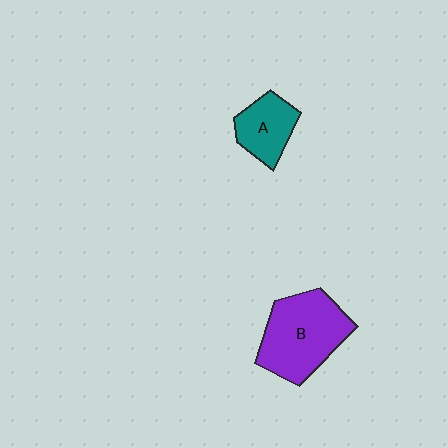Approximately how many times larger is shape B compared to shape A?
Approximately 1.9 times.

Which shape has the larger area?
Shape B (purple).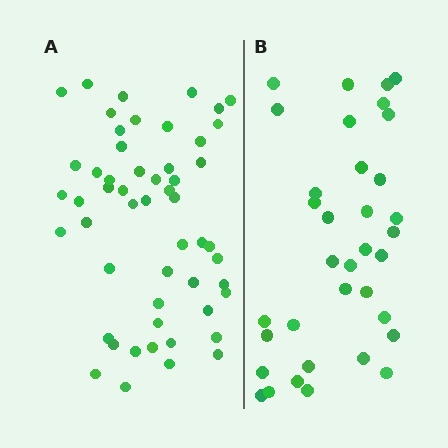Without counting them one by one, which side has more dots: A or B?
Region A (the left region) has more dots.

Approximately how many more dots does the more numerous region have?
Region A has approximately 20 more dots than region B.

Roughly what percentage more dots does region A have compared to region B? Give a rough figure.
About 50% more.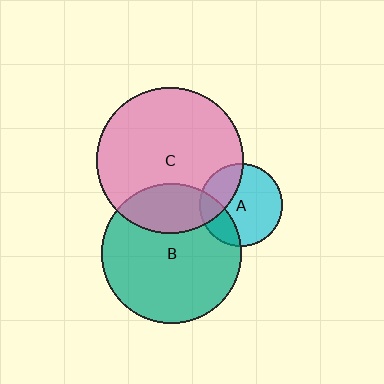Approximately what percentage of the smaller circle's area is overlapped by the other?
Approximately 25%.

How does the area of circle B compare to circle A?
Approximately 2.8 times.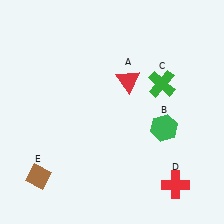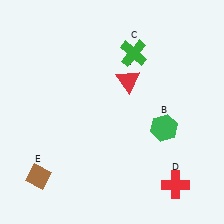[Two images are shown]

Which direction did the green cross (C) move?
The green cross (C) moved up.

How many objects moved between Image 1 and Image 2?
1 object moved between the two images.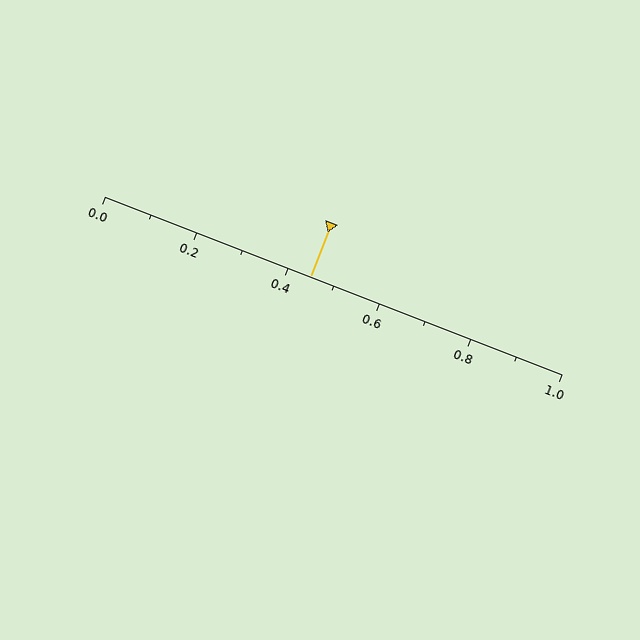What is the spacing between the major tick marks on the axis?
The major ticks are spaced 0.2 apart.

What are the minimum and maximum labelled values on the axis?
The axis runs from 0.0 to 1.0.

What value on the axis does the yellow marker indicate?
The marker indicates approximately 0.45.